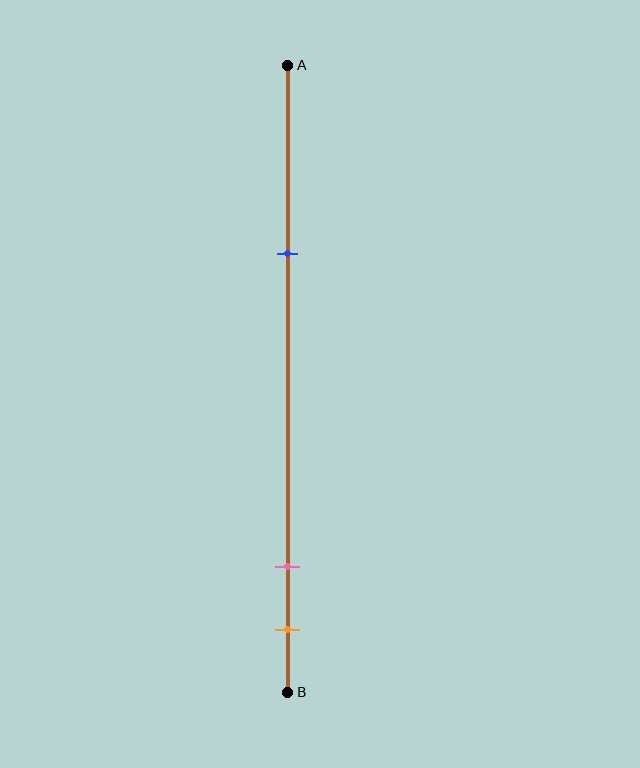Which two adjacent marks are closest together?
The pink and orange marks are the closest adjacent pair.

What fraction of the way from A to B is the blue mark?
The blue mark is approximately 30% (0.3) of the way from A to B.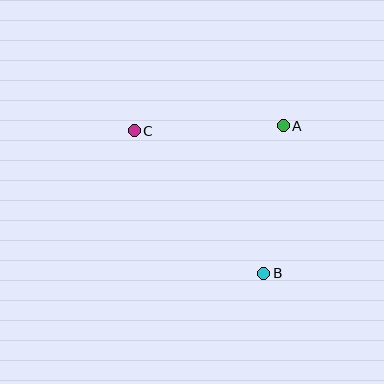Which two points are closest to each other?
Points A and B are closest to each other.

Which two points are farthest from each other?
Points B and C are farthest from each other.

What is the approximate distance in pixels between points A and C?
The distance between A and C is approximately 149 pixels.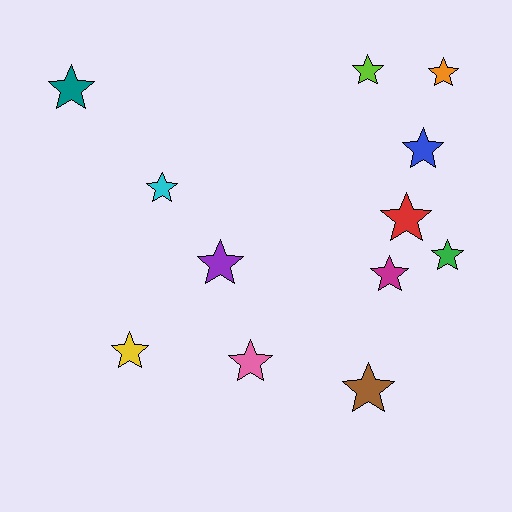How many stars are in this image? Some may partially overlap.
There are 12 stars.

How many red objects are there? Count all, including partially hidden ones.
There is 1 red object.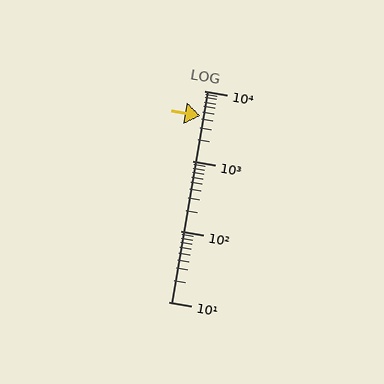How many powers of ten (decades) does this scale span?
The scale spans 3 decades, from 10 to 10000.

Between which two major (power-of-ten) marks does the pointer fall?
The pointer is between 1000 and 10000.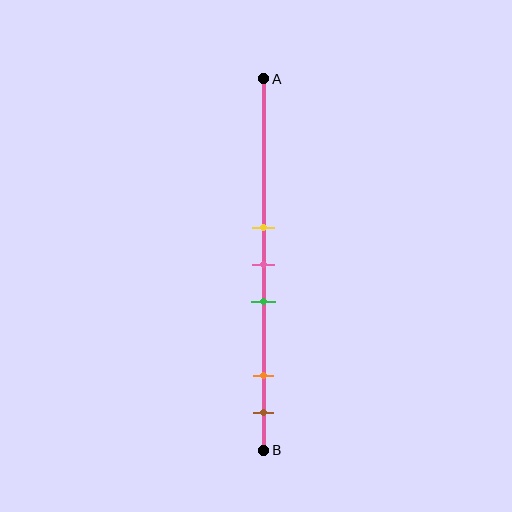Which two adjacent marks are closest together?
The yellow and pink marks are the closest adjacent pair.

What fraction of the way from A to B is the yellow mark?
The yellow mark is approximately 40% (0.4) of the way from A to B.